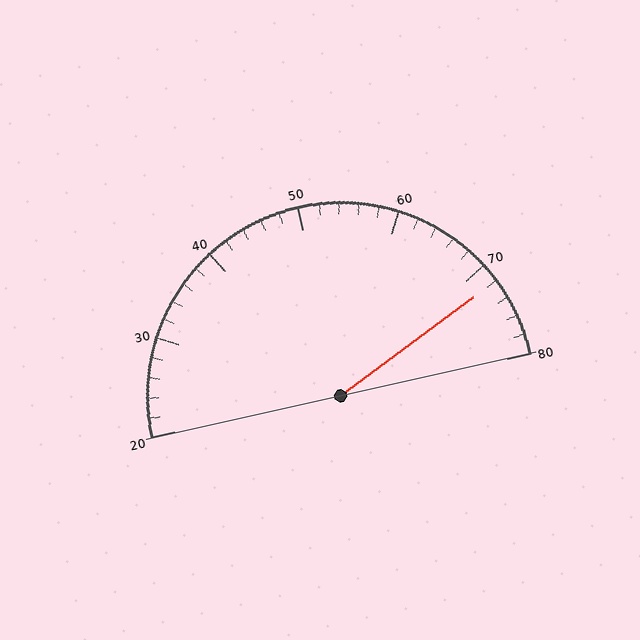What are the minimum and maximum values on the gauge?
The gauge ranges from 20 to 80.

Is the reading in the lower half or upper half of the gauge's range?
The reading is in the upper half of the range (20 to 80).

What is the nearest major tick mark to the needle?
The nearest major tick mark is 70.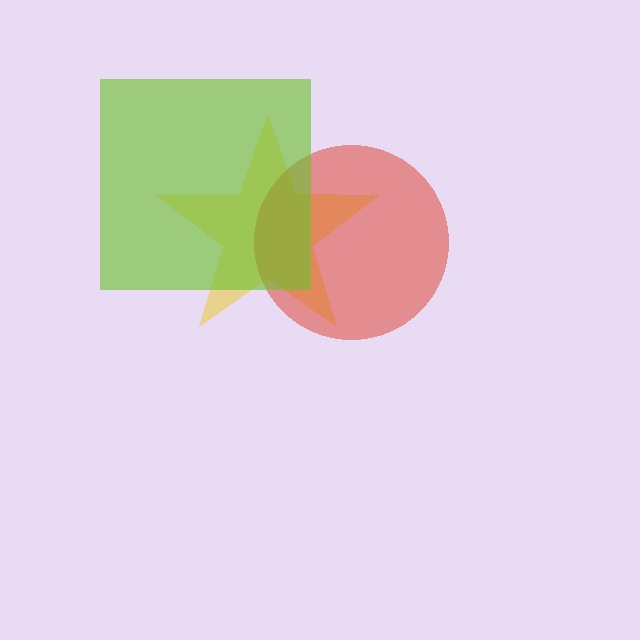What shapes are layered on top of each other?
The layered shapes are: a yellow star, a red circle, a lime square.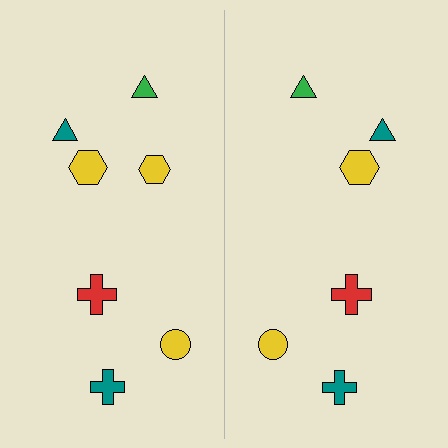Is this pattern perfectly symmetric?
No, the pattern is not perfectly symmetric. A yellow hexagon is missing from the right side.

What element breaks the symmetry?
A yellow hexagon is missing from the right side.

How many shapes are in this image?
There are 13 shapes in this image.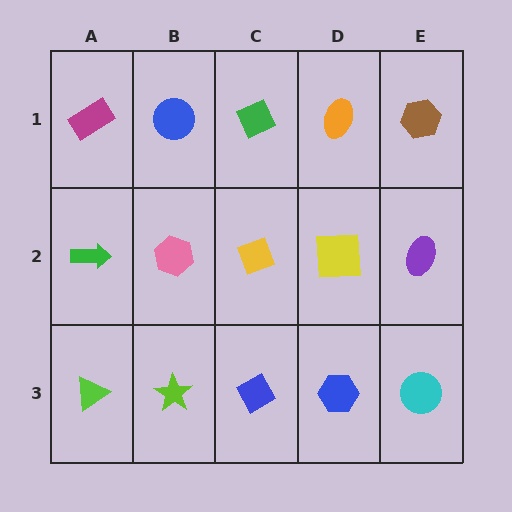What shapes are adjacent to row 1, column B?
A pink hexagon (row 2, column B), a magenta rectangle (row 1, column A), a green diamond (row 1, column C).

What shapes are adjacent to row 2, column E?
A brown hexagon (row 1, column E), a cyan circle (row 3, column E), a yellow square (row 2, column D).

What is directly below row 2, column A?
A lime triangle.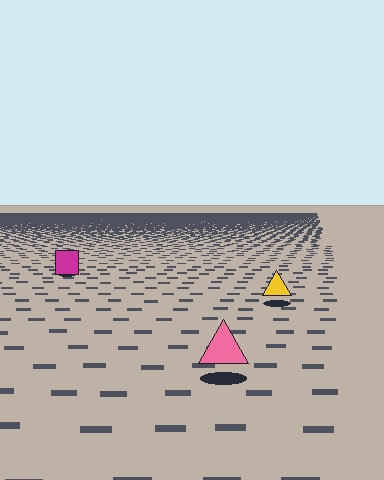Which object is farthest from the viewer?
The magenta square is farthest from the viewer. It appears smaller and the ground texture around it is denser.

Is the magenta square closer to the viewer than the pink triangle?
No. The pink triangle is closer — you can tell from the texture gradient: the ground texture is coarser near it.